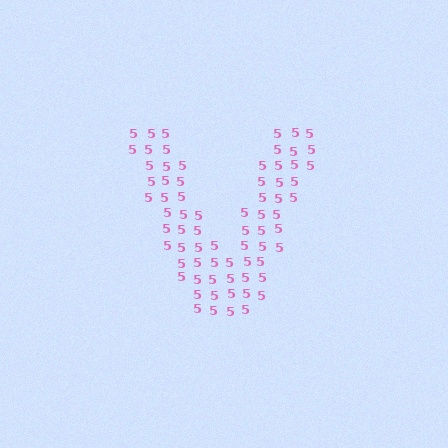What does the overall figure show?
The overall figure shows the letter V.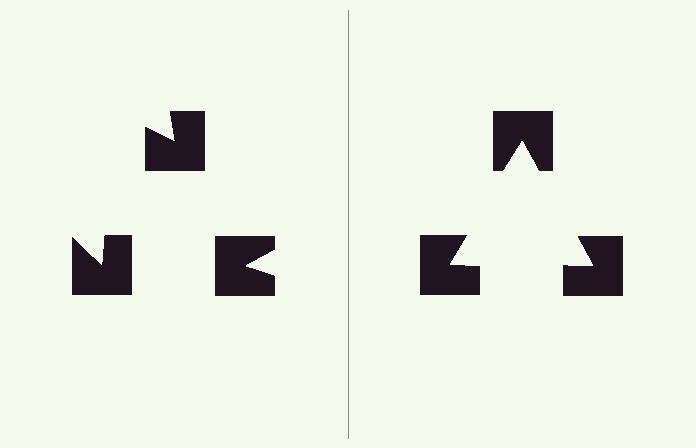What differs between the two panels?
The notched squares are positioned identically on both sides; only the wedge orientations differ. On the right they align to a triangle; on the left they are misaligned.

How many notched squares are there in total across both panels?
6 — 3 on each side.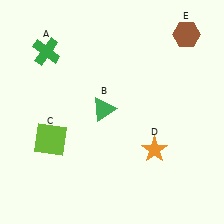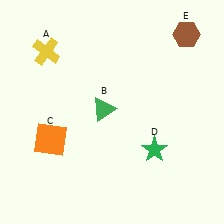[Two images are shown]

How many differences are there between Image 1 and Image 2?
There are 3 differences between the two images.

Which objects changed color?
A changed from green to yellow. C changed from lime to orange. D changed from orange to green.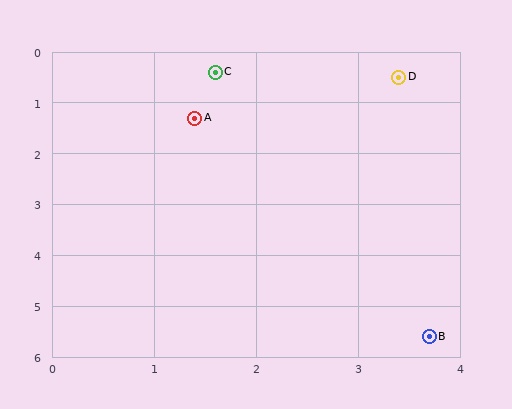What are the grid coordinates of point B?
Point B is at approximately (3.7, 5.6).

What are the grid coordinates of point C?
Point C is at approximately (1.6, 0.4).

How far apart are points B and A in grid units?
Points B and A are about 4.9 grid units apart.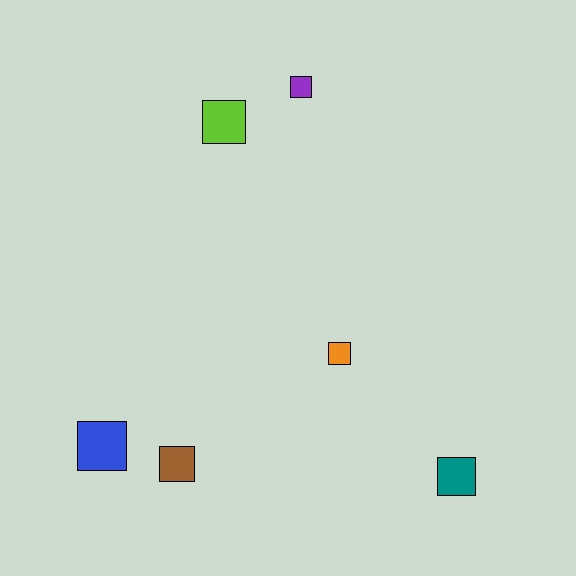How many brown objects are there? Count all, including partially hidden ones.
There is 1 brown object.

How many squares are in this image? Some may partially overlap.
There are 6 squares.